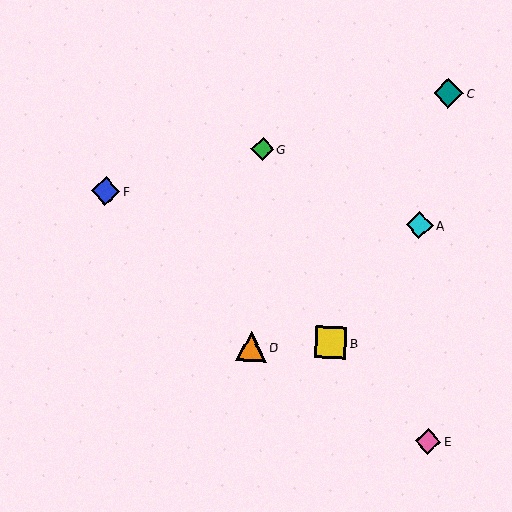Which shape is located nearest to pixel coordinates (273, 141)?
The green diamond (labeled G) at (263, 149) is nearest to that location.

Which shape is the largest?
The yellow square (labeled B) is the largest.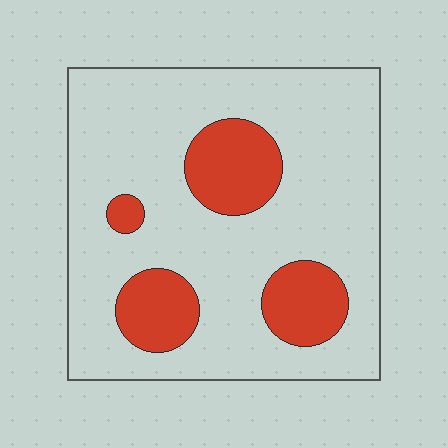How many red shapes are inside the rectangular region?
4.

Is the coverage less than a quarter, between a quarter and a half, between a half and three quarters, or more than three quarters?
Less than a quarter.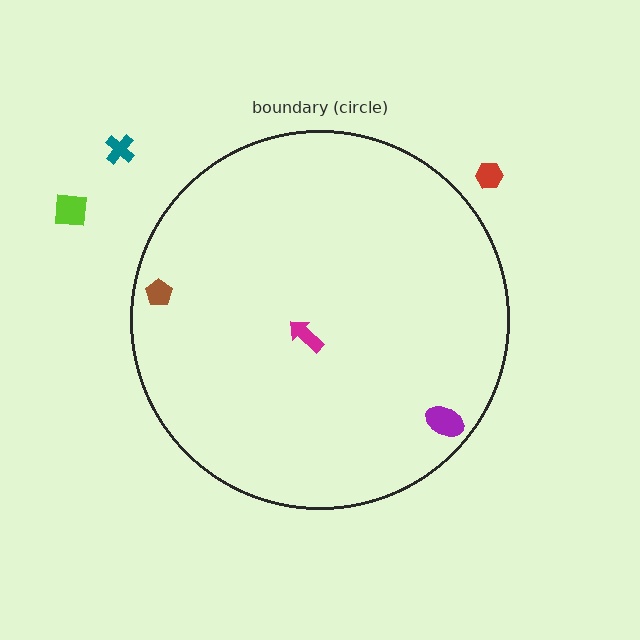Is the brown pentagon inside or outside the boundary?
Inside.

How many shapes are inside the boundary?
3 inside, 3 outside.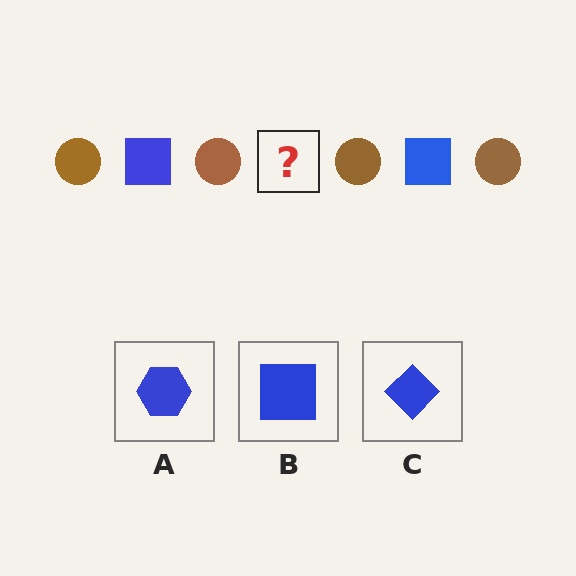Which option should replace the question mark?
Option B.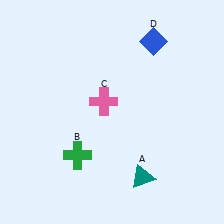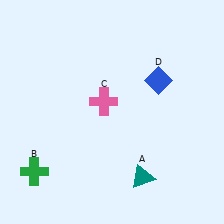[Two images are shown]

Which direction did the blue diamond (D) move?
The blue diamond (D) moved down.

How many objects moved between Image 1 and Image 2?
2 objects moved between the two images.